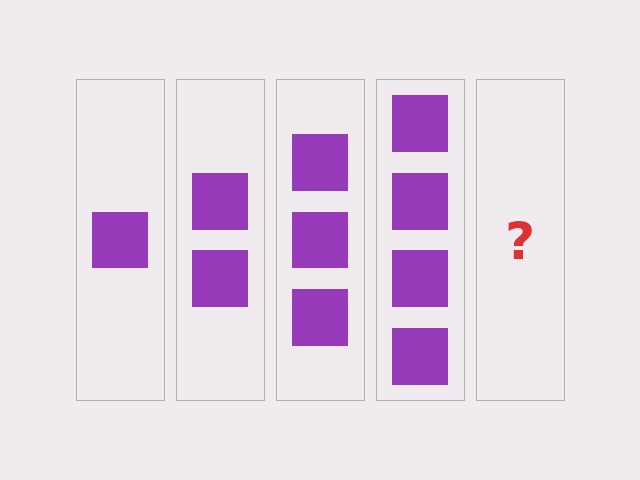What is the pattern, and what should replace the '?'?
The pattern is that each step adds one more square. The '?' should be 5 squares.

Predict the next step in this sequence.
The next step is 5 squares.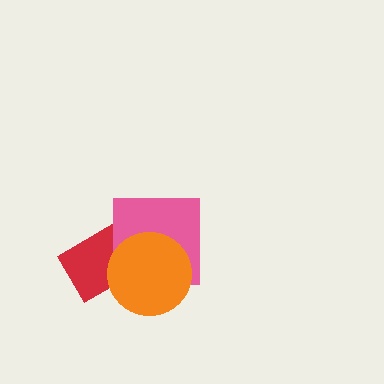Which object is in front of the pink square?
The orange circle is in front of the pink square.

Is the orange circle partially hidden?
No, no other shape covers it.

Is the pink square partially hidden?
Yes, it is partially covered by another shape.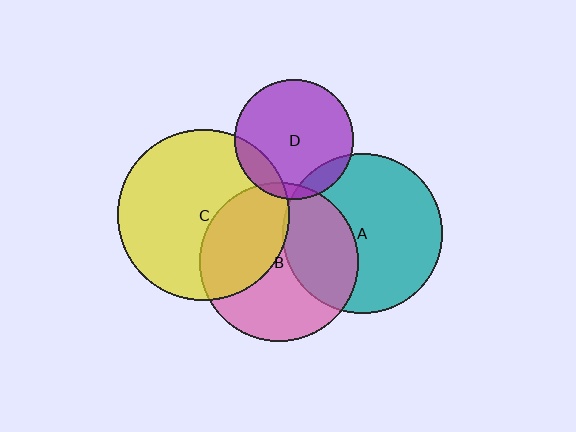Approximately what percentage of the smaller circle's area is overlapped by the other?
Approximately 10%.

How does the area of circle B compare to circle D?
Approximately 1.8 times.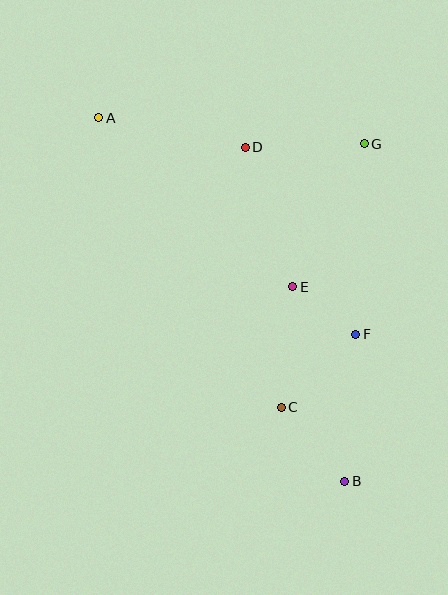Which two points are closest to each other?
Points E and F are closest to each other.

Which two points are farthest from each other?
Points A and B are farthest from each other.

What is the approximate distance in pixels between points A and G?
The distance between A and G is approximately 267 pixels.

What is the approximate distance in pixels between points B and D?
The distance between B and D is approximately 348 pixels.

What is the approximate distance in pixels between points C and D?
The distance between C and D is approximately 262 pixels.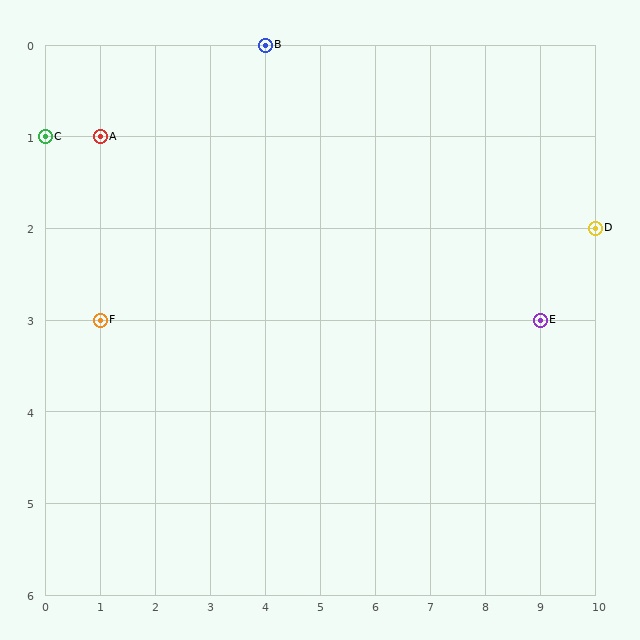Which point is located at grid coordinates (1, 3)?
Point F is at (1, 3).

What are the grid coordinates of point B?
Point B is at grid coordinates (4, 0).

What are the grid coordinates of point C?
Point C is at grid coordinates (0, 1).